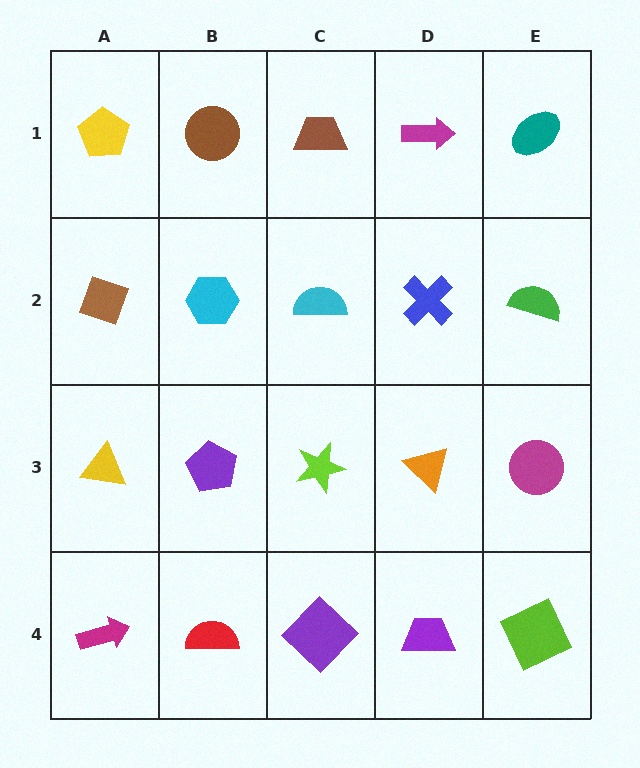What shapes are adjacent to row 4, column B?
A purple pentagon (row 3, column B), a magenta arrow (row 4, column A), a purple diamond (row 4, column C).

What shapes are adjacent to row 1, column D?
A blue cross (row 2, column D), a brown trapezoid (row 1, column C), a teal ellipse (row 1, column E).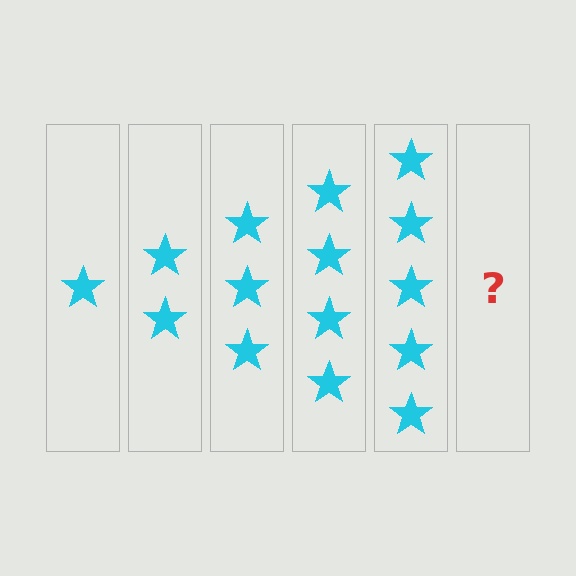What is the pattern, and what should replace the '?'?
The pattern is that each step adds one more star. The '?' should be 6 stars.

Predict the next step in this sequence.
The next step is 6 stars.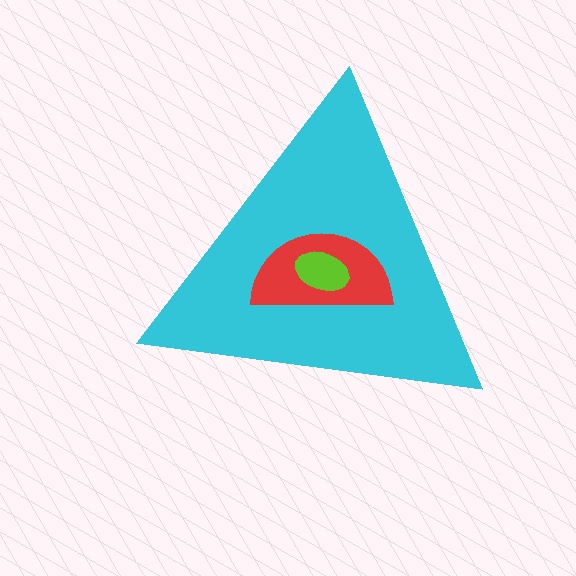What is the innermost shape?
The lime ellipse.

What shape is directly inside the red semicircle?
The lime ellipse.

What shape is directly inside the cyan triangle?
The red semicircle.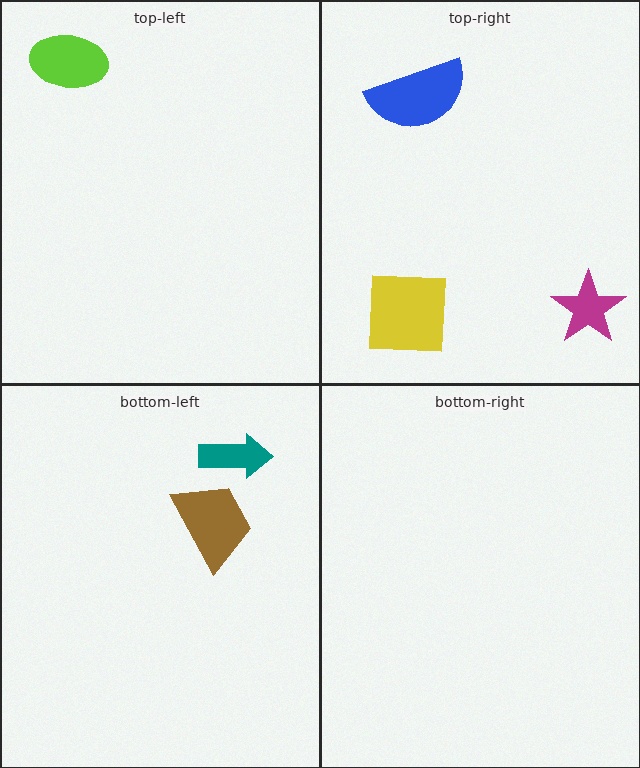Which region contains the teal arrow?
The bottom-left region.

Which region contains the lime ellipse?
The top-left region.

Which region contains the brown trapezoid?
The bottom-left region.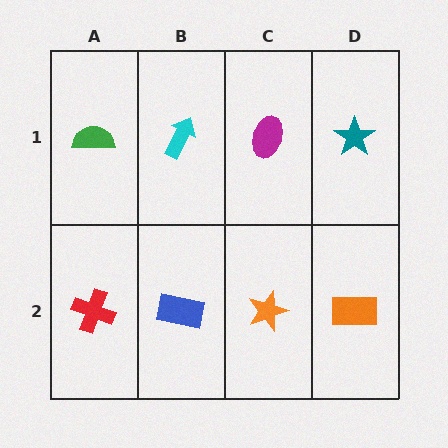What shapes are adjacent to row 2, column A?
A green semicircle (row 1, column A), a blue rectangle (row 2, column B).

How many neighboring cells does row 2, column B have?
3.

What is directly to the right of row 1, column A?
A cyan arrow.